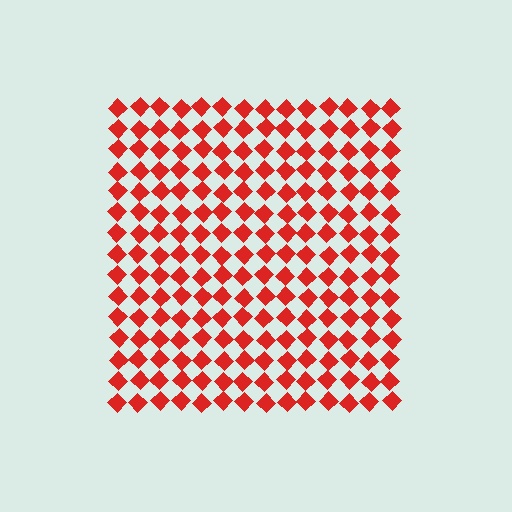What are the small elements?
The small elements are diamonds.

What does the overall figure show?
The overall figure shows a square.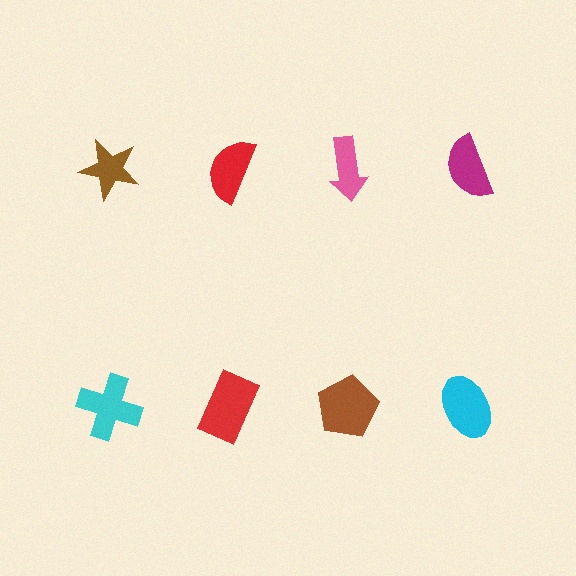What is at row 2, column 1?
A cyan cross.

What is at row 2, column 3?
A brown pentagon.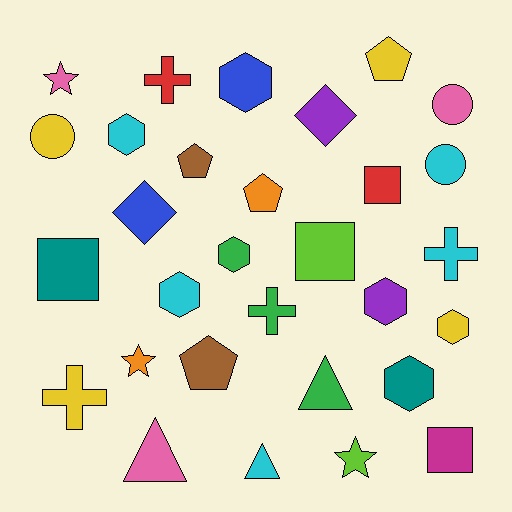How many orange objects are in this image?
There are 2 orange objects.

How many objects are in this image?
There are 30 objects.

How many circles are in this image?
There are 3 circles.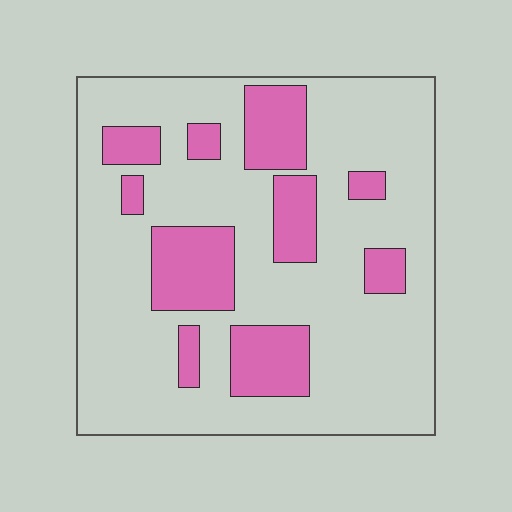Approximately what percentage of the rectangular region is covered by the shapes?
Approximately 25%.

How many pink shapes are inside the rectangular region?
10.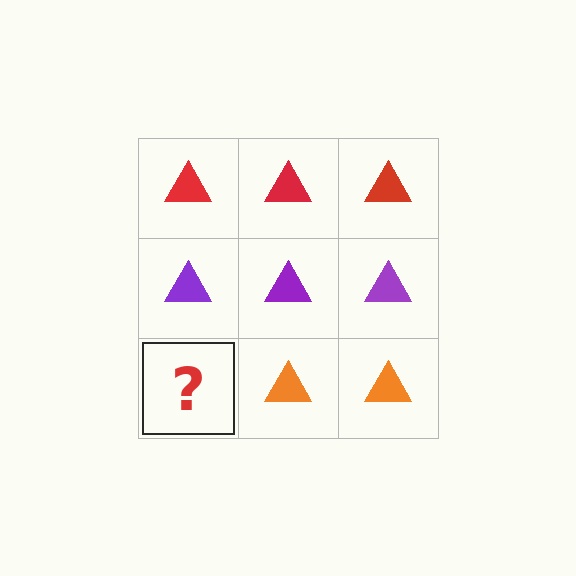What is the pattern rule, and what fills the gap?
The rule is that each row has a consistent color. The gap should be filled with an orange triangle.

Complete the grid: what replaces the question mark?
The question mark should be replaced with an orange triangle.